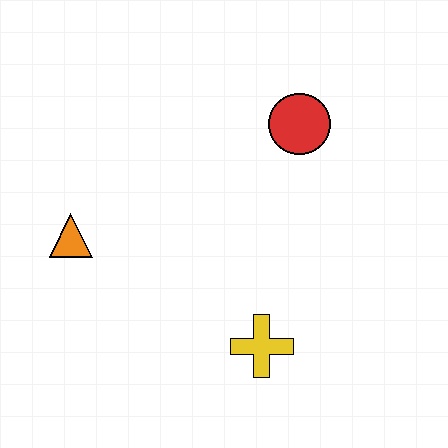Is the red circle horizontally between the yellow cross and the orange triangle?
No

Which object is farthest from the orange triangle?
The red circle is farthest from the orange triangle.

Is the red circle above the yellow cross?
Yes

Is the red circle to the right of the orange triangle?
Yes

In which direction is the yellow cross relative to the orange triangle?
The yellow cross is to the right of the orange triangle.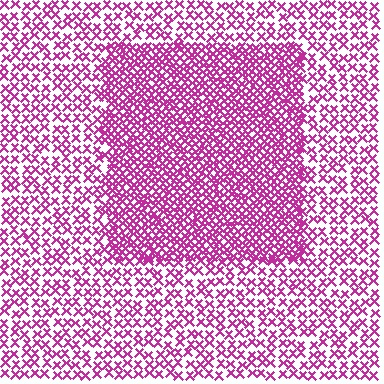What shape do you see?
I see a rectangle.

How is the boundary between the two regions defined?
The boundary is defined by a change in element density (approximately 2.0x ratio). All elements are the same color, size, and shape.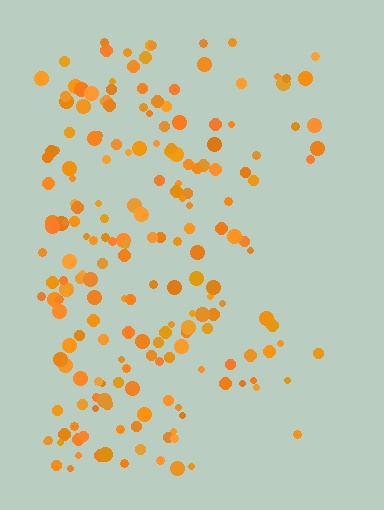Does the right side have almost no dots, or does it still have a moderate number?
Still a moderate number, just noticeably fewer than the left.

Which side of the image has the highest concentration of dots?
The left.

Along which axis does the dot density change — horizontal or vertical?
Horizontal.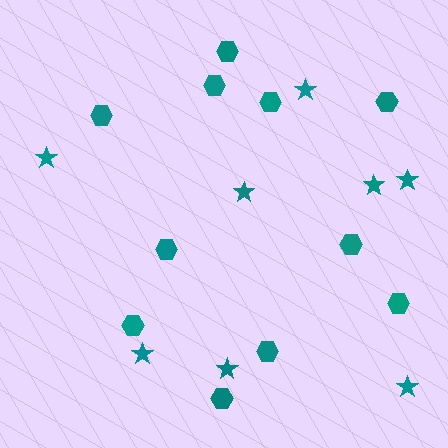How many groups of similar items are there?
There are 2 groups: one group of hexagons (11) and one group of stars (8).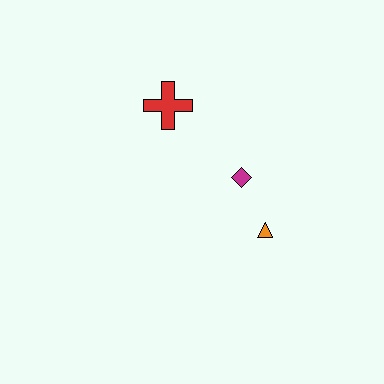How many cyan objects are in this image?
There are no cyan objects.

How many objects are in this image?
There are 3 objects.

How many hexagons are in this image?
There are no hexagons.